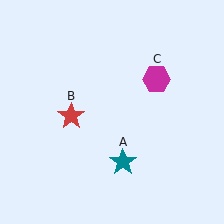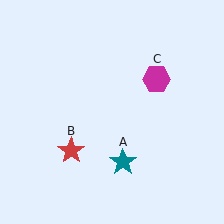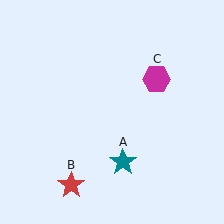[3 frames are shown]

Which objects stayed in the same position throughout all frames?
Teal star (object A) and magenta hexagon (object C) remained stationary.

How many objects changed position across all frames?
1 object changed position: red star (object B).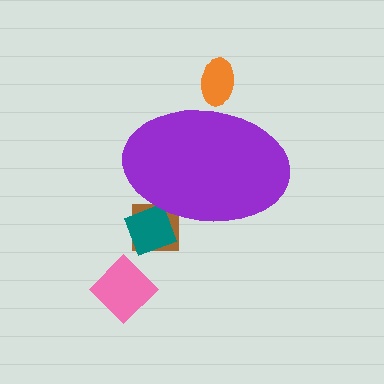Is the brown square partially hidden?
Yes, the brown square is partially hidden behind the purple ellipse.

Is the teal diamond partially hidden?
Yes, the teal diamond is partially hidden behind the purple ellipse.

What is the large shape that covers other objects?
A purple ellipse.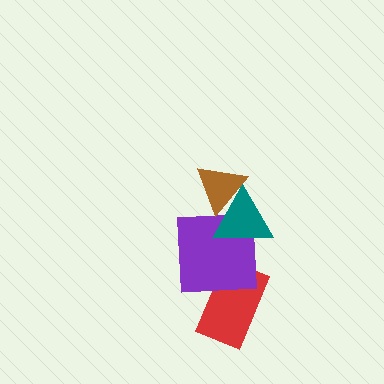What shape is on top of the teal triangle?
The brown triangle is on top of the teal triangle.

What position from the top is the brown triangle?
The brown triangle is 1st from the top.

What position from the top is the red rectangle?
The red rectangle is 4th from the top.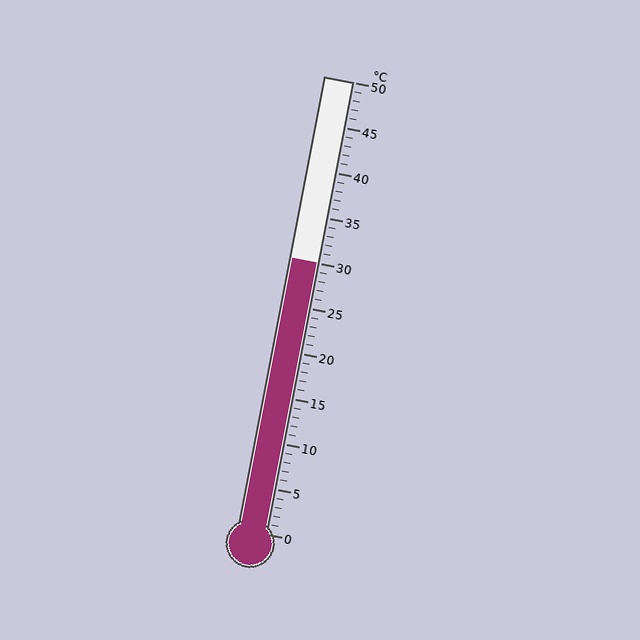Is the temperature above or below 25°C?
The temperature is above 25°C.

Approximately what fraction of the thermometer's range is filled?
The thermometer is filled to approximately 60% of its range.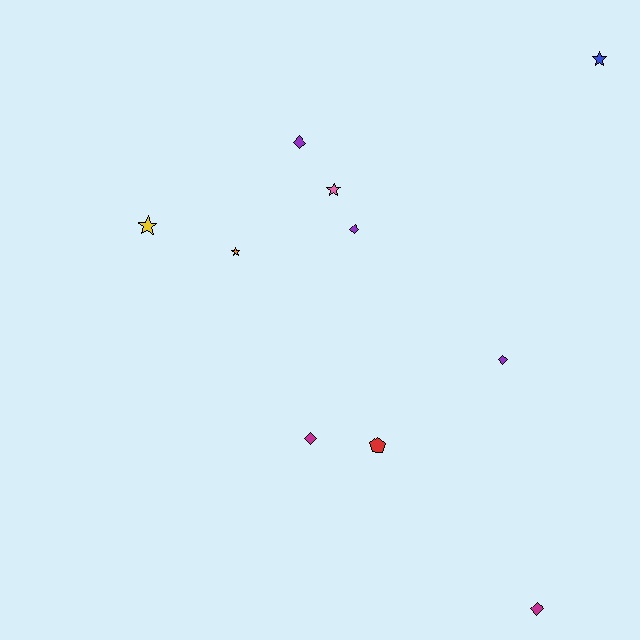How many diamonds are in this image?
There are 5 diamonds.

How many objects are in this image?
There are 10 objects.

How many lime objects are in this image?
There are no lime objects.